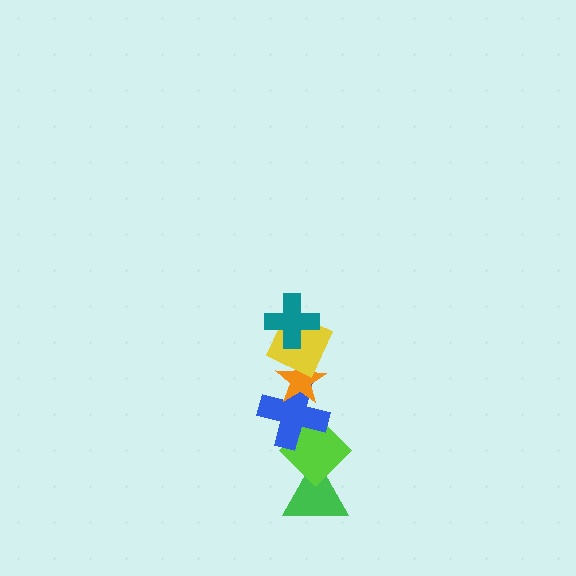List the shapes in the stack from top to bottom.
From top to bottom: the teal cross, the yellow square, the orange star, the blue cross, the lime diamond, the green triangle.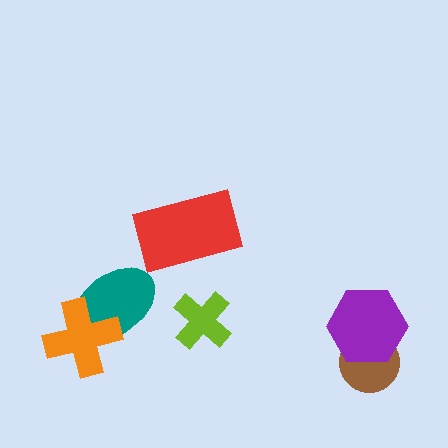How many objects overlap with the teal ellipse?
1 object overlaps with the teal ellipse.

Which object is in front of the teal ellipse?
The orange cross is in front of the teal ellipse.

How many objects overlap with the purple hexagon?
1 object overlaps with the purple hexagon.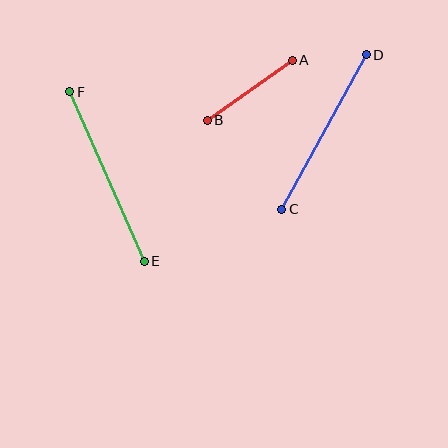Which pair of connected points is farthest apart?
Points E and F are farthest apart.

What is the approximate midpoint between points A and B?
The midpoint is at approximately (250, 90) pixels.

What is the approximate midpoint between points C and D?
The midpoint is at approximately (324, 132) pixels.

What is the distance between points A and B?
The distance is approximately 104 pixels.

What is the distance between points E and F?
The distance is approximately 185 pixels.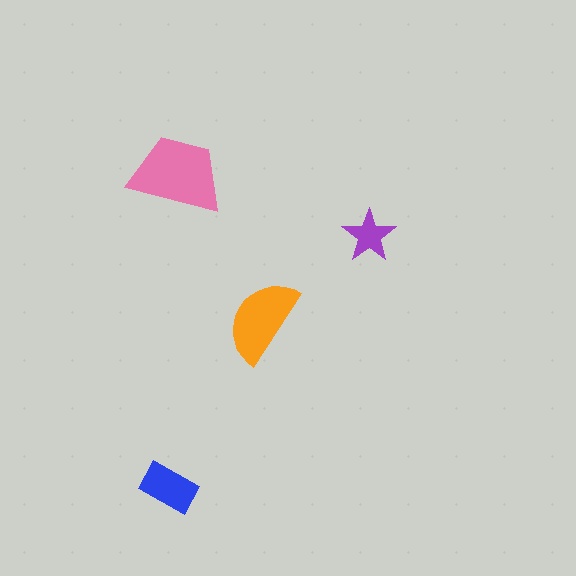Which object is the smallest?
The purple star.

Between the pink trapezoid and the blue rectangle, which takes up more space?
The pink trapezoid.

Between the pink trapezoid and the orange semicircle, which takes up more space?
The pink trapezoid.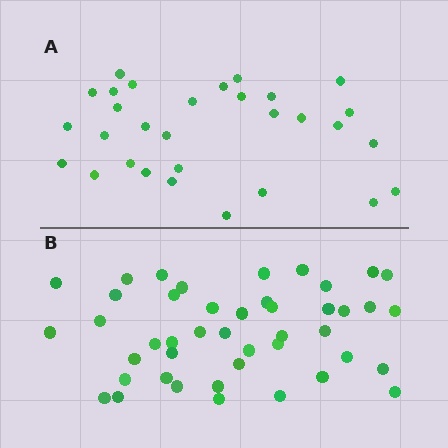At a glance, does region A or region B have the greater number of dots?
Region B (the bottom region) has more dots.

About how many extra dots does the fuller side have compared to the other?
Region B has approximately 15 more dots than region A.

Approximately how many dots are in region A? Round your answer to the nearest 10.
About 30 dots.